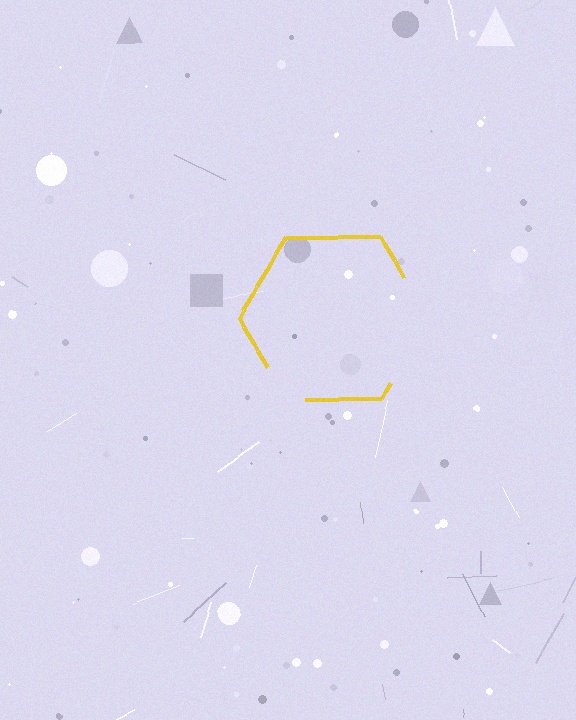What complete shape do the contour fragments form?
The contour fragments form a hexagon.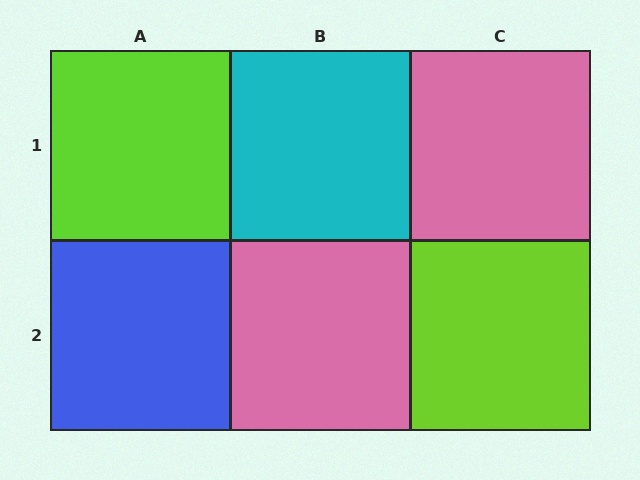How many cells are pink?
2 cells are pink.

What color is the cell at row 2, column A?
Blue.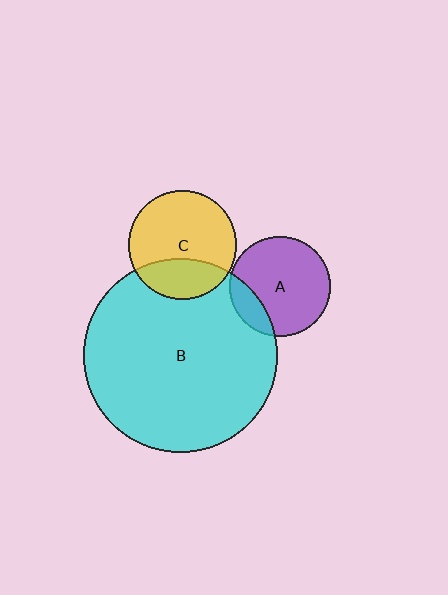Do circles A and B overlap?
Yes.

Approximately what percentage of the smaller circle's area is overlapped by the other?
Approximately 20%.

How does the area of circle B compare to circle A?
Approximately 3.7 times.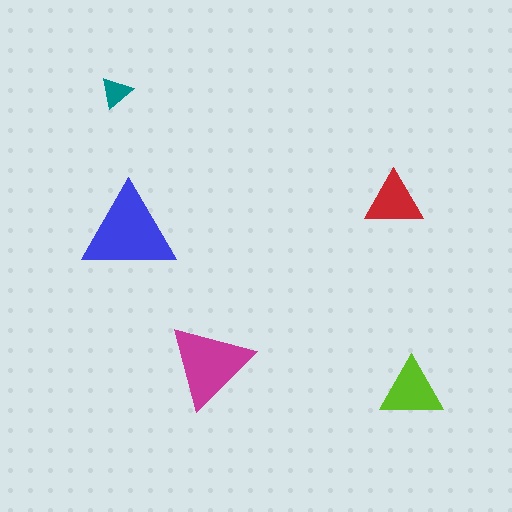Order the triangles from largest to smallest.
the blue one, the magenta one, the lime one, the red one, the teal one.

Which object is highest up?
The teal triangle is topmost.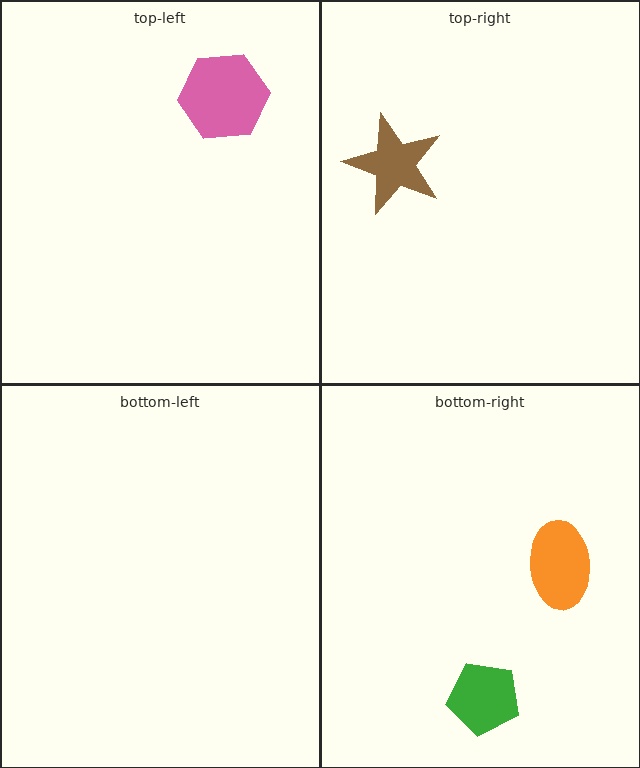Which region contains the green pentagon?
The bottom-right region.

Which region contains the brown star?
The top-right region.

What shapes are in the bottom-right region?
The orange ellipse, the green pentagon.